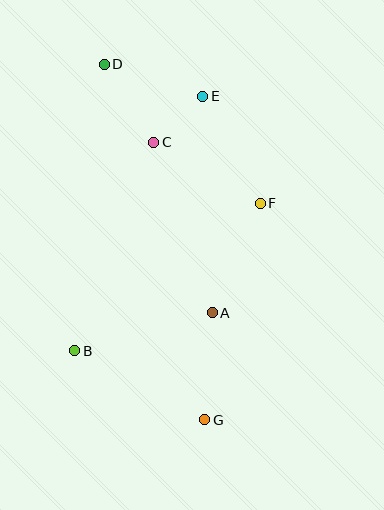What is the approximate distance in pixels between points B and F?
The distance between B and F is approximately 237 pixels.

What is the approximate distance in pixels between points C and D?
The distance between C and D is approximately 93 pixels.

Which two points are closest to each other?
Points C and E are closest to each other.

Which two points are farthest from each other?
Points D and G are farthest from each other.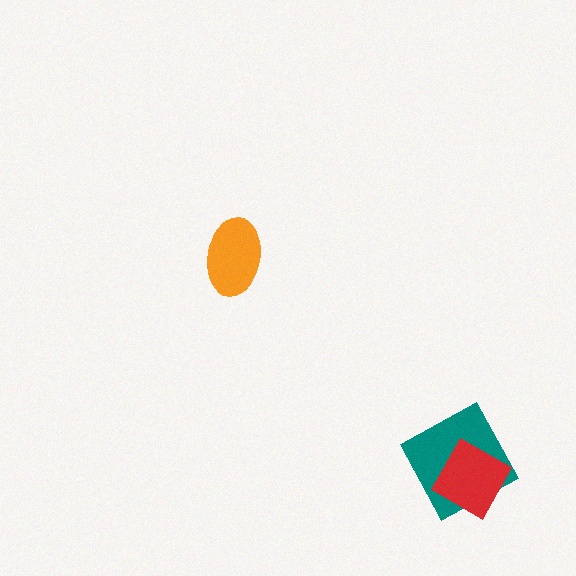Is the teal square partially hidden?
Yes, it is partially covered by another shape.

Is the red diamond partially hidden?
No, no other shape covers it.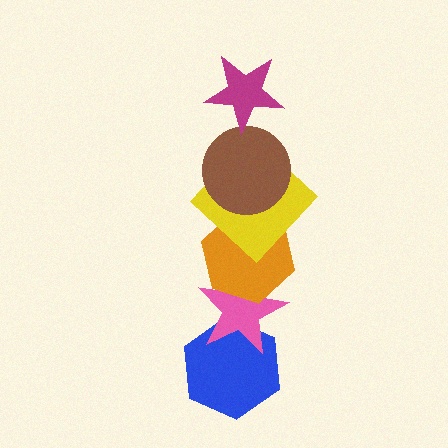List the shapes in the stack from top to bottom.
From top to bottom: the magenta star, the brown circle, the yellow diamond, the orange hexagon, the pink star, the blue hexagon.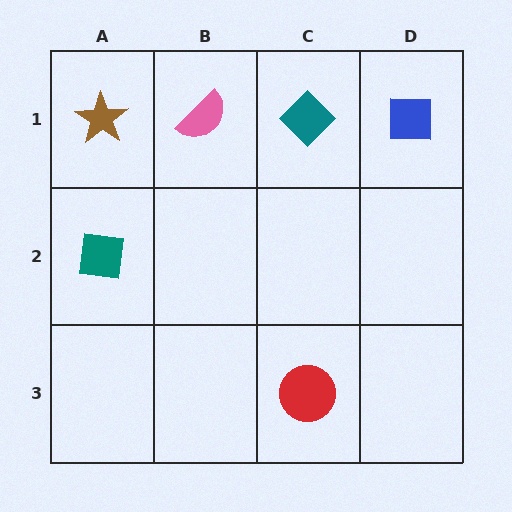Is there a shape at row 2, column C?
No, that cell is empty.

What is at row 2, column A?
A teal square.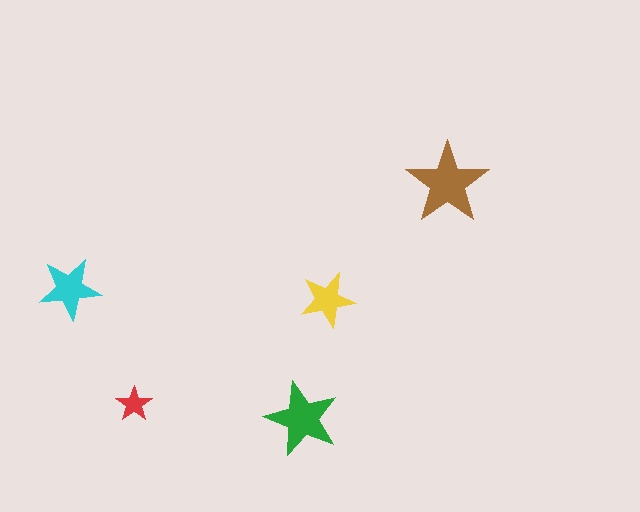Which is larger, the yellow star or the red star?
The yellow one.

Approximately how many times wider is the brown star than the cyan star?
About 1.5 times wider.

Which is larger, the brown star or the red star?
The brown one.